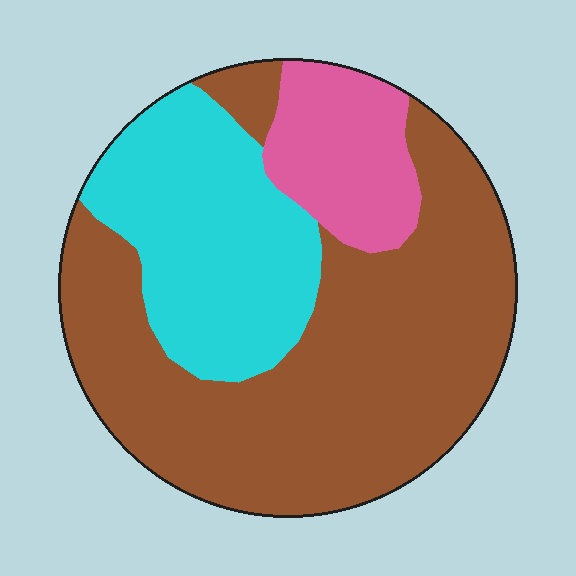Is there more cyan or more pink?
Cyan.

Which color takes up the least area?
Pink, at roughly 15%.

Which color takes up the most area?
Brown, at roughly 60%.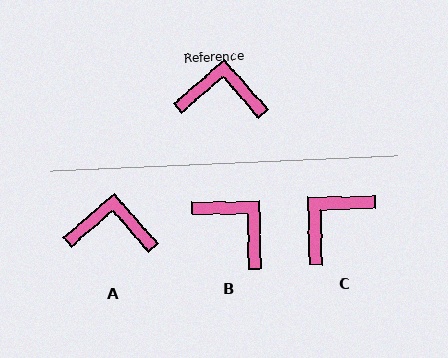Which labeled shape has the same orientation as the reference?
A.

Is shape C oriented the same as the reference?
No, it is off by about 50 degrees.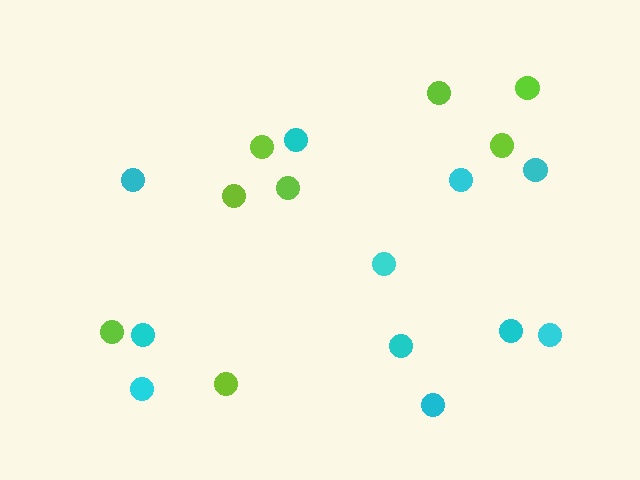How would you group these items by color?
There are 2 groups: one group of cyan circles (11) and one group of lime circles (8).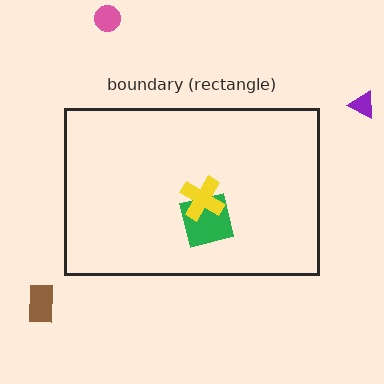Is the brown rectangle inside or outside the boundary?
Outside.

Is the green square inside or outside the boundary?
Inside.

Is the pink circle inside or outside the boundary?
Outside.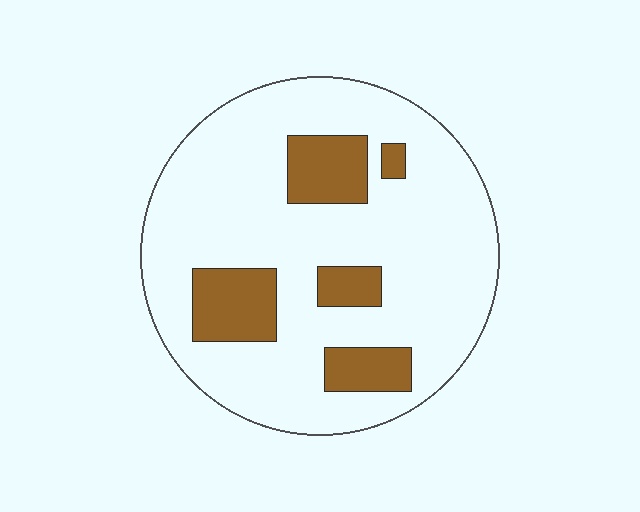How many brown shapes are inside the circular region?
5.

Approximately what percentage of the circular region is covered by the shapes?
Approximately 20%.